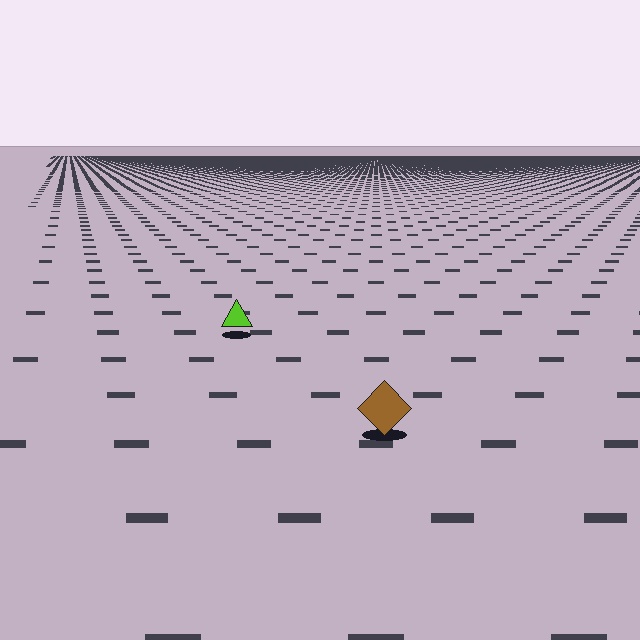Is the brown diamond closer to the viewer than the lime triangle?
Yes. The brown diamond is closer — you can tell from the texture gradient: the ground texture is coarser near it.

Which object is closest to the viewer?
The brown diamond is closest. The texture marks near it are larger and more spread out.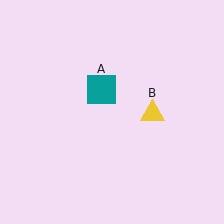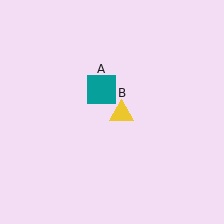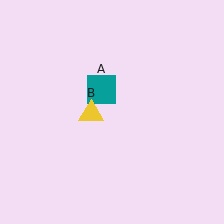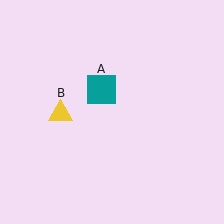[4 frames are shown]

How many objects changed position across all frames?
1 object changed position: yellow triangle (object B).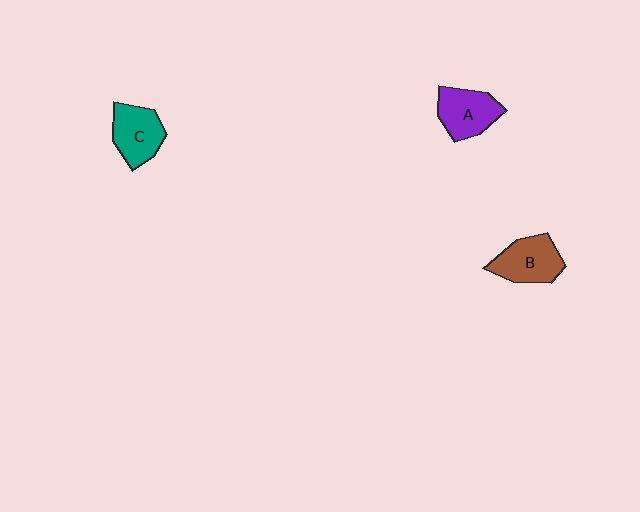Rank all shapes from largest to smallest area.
From largest to smallest: B (brown), A (purple), C (teal).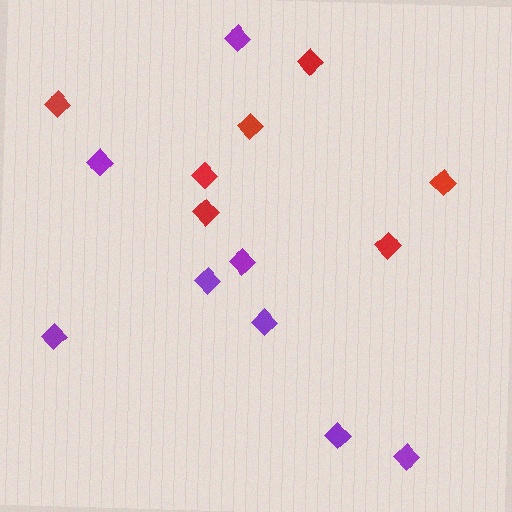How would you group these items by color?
There are 2 groups: one group of purple diamonds (8) and one group of red diamonds (7).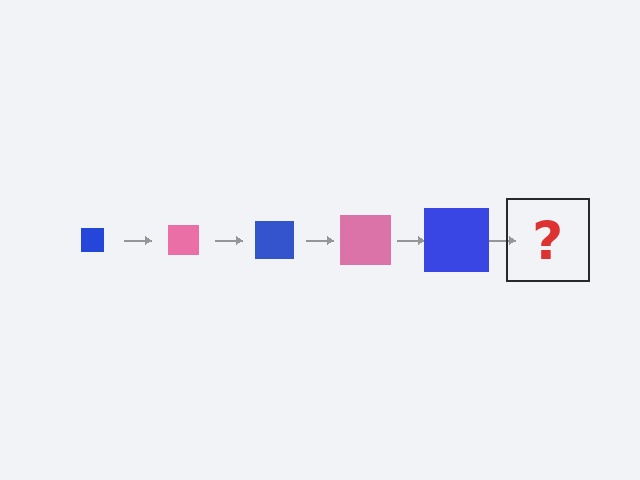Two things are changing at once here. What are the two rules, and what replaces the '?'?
The two rules are that the square grows larger each step and the color cycles through blue and pink. The '?' should be a pink square, larger than the previous one.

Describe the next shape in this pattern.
It should be a pink square, larger than the previous one.